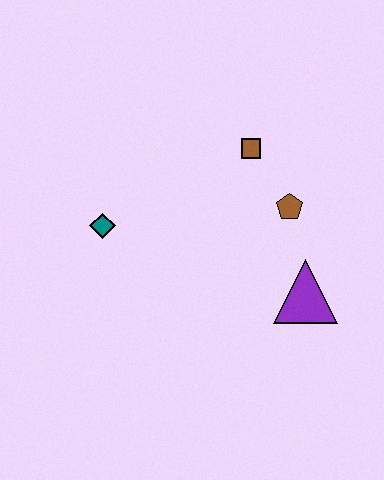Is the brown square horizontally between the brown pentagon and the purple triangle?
No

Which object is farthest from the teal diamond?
The purple triangle is farthest from the teal diamond.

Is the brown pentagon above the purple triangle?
Yes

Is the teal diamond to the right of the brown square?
No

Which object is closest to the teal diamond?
The brown square is closest to the teal diamond.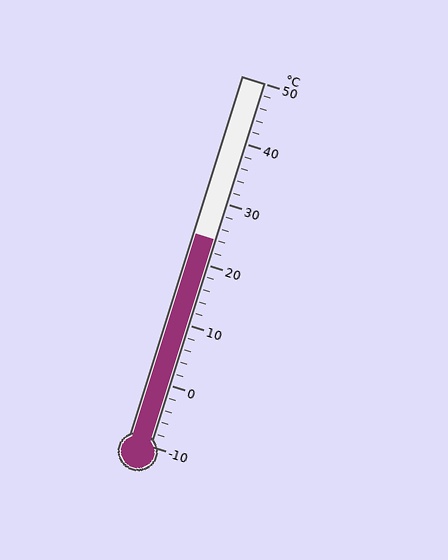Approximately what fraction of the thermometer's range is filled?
The thermometer is filled to approximately 55% of its range.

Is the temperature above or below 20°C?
The temperature is above 20°C.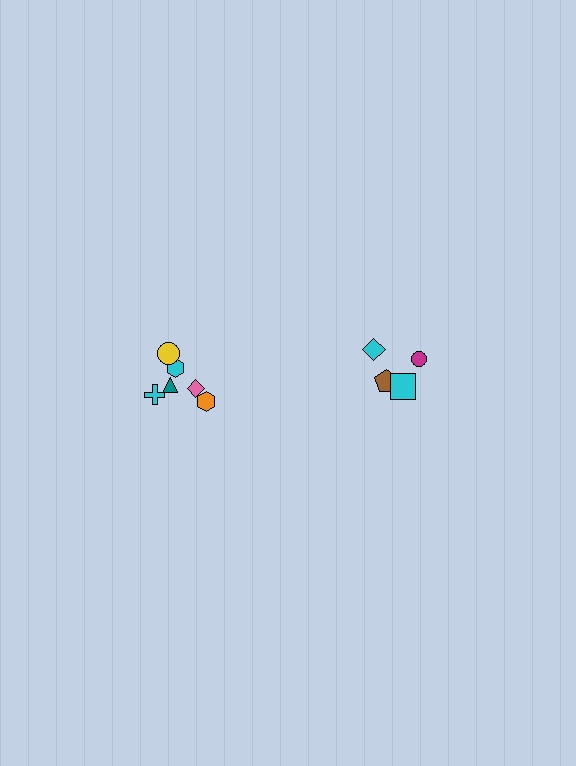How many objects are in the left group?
There are 6 objects.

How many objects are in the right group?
There are 4 objects.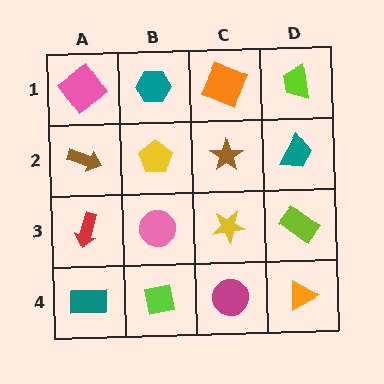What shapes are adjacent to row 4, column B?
A pink circle (row 3, column B), a teal rectangle (row 4, column A), a magenta circle (row 4, column C).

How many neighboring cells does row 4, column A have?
2.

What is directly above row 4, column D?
A lime rectangle.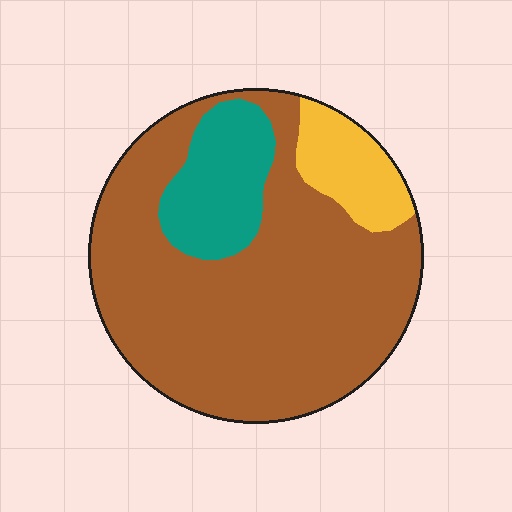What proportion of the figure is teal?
Teal covers about 15% of the figure.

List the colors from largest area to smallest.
From largest to smallest: brown, teal, yellow.